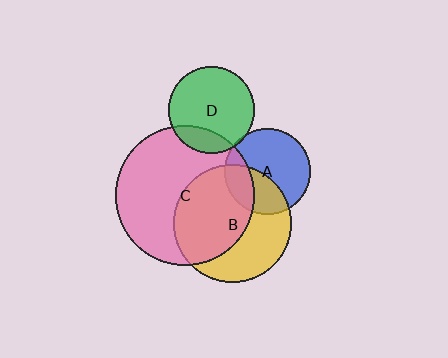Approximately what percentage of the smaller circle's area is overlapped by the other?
Approximately 25%.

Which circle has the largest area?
Circle C (pink).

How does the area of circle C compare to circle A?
Approximately 2.6 times.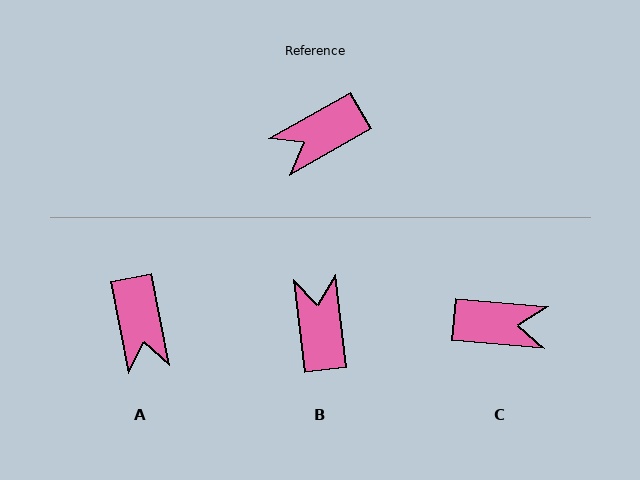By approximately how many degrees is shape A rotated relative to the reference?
Approximately 71 degrees counter-clockwise.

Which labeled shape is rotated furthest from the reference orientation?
C, about 145 degrees away.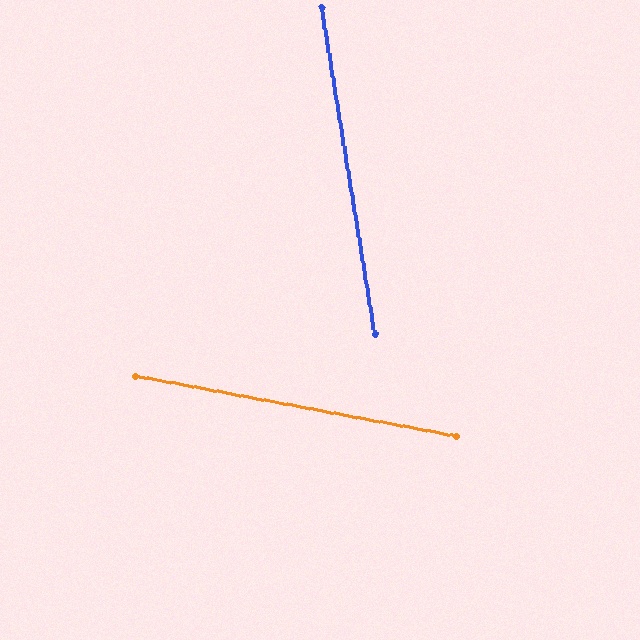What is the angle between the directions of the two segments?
Approximately 70 degrees.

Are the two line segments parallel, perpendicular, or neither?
Neither parallel nor perpendicular — they differ by about 70°.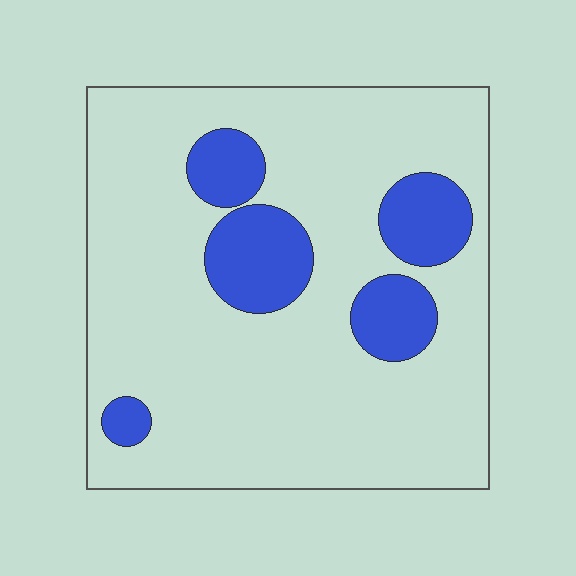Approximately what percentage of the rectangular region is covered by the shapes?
Approximately 20%.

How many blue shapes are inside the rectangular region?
5.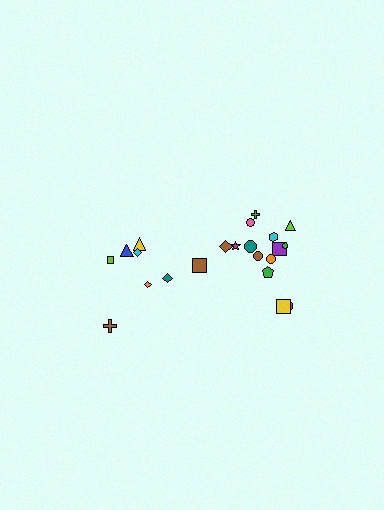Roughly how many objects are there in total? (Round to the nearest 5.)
Roughly 20 objects in total.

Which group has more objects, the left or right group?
The right group.